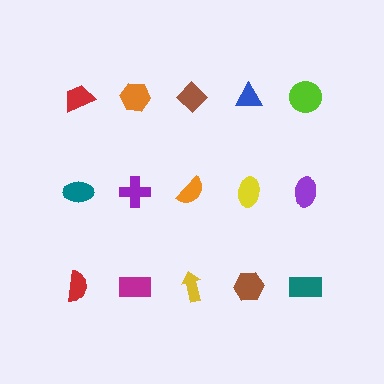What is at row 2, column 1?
A teal ellipse.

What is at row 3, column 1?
A red semicircle.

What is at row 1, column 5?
A lime circle.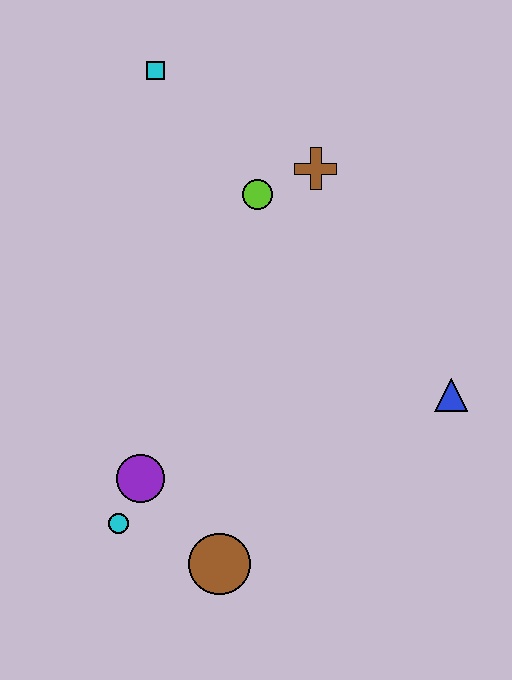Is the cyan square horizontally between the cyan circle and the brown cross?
Yes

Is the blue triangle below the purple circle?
No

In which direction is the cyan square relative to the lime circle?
The cyan square is above the lime circle.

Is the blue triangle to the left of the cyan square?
No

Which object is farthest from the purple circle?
The cyan square is farthest from the purple circle.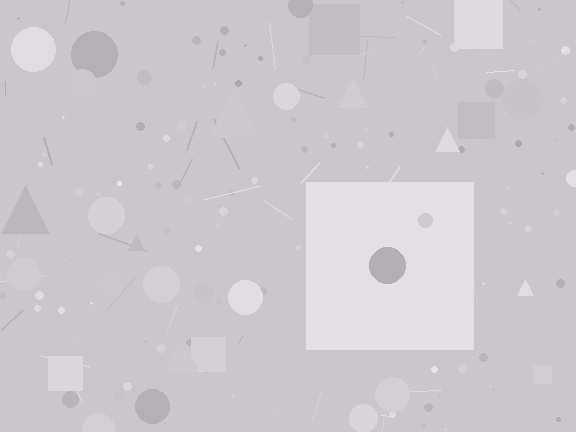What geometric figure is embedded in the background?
A square is embedded in the background.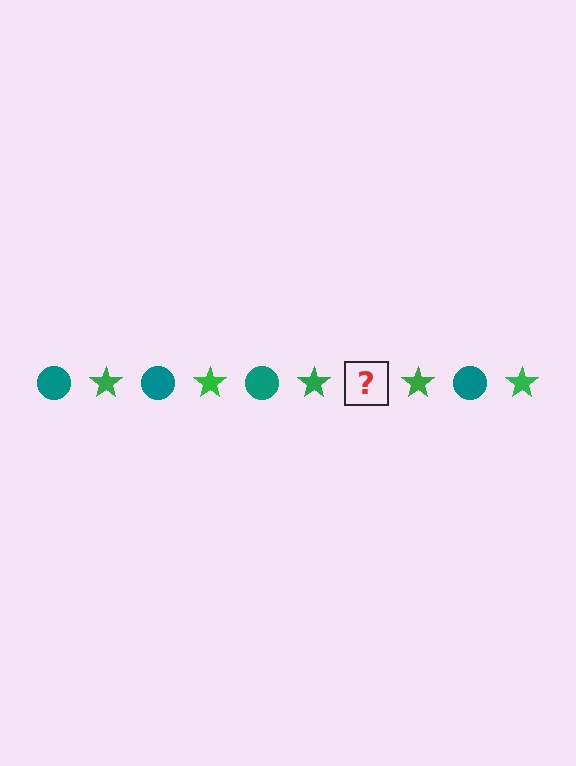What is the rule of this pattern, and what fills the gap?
The rule is that the pattern alternates between teal circle and green star. The gap should be filled with a teal circle.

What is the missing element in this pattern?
The missing element is a teal circle.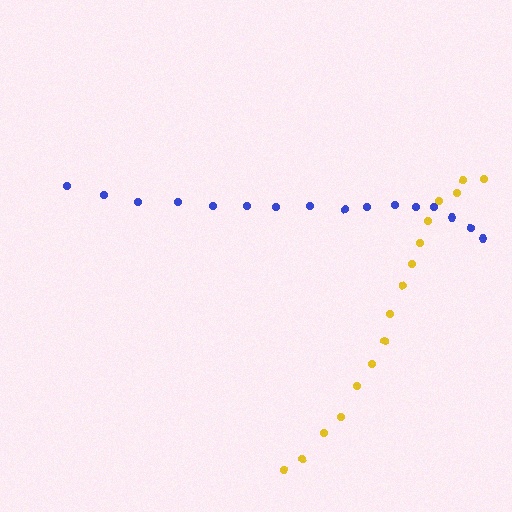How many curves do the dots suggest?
There are 2 distinct paths.